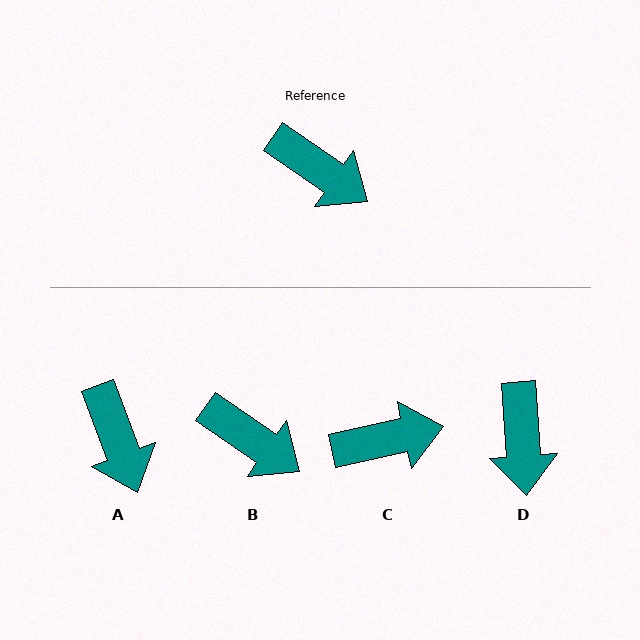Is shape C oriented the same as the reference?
No, it is off by about 47 degrees.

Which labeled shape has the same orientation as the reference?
B.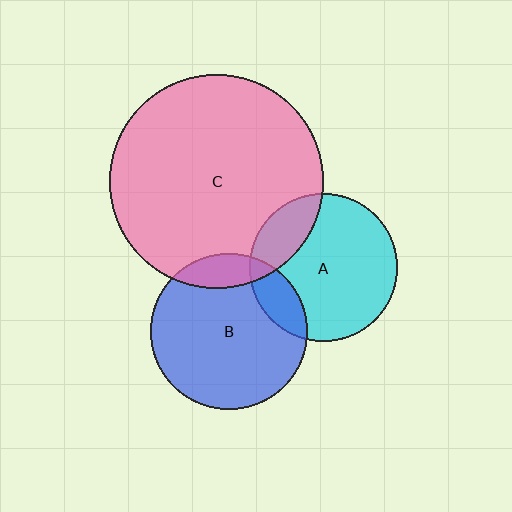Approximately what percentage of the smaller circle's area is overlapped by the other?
Approximately 15%.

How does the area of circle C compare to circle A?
Approximately 2.1 times.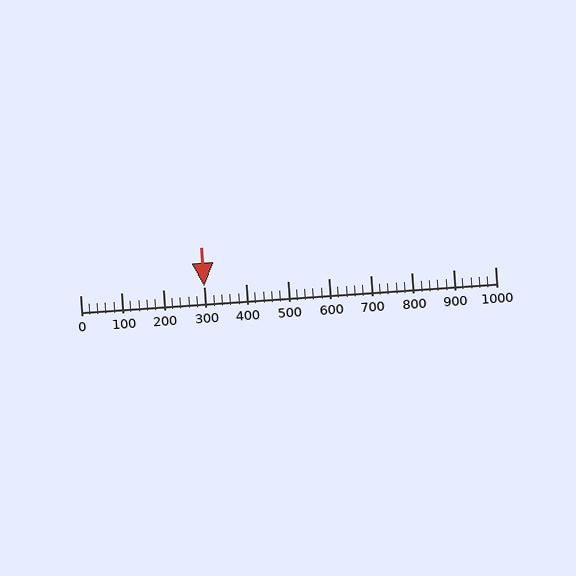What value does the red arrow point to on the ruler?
The red arrow points to approximately 300.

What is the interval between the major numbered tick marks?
The major tick marks are spaced 100 units apart.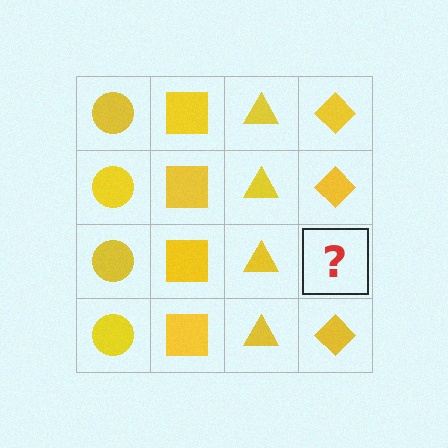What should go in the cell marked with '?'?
The missing cell should contain a yellow diamond.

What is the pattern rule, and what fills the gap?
The rule is that each column has a consistent shape. The gap should be filled with a yellow diamond.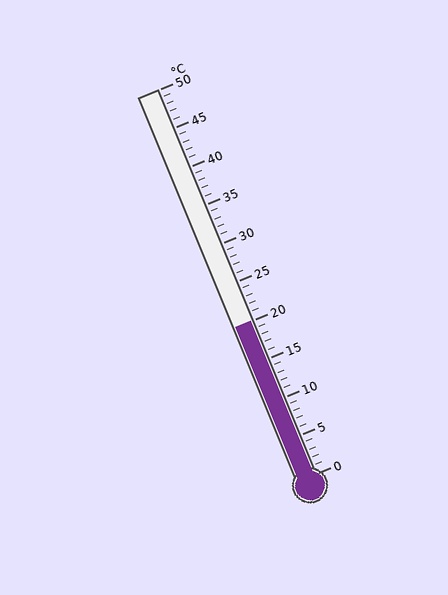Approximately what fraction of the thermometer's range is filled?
The thermometer is filled to approximately 40% of its range.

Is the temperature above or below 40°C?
The temperature is below 40°C.